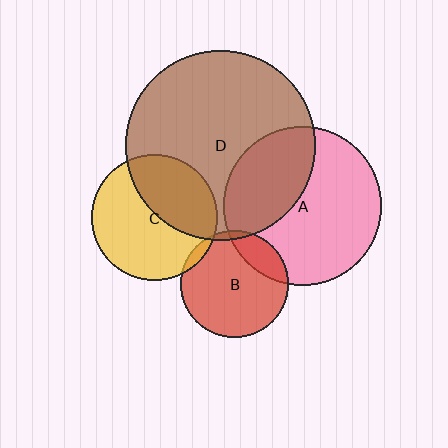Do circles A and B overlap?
Yes.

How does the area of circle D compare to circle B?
Approximately 3.2 times.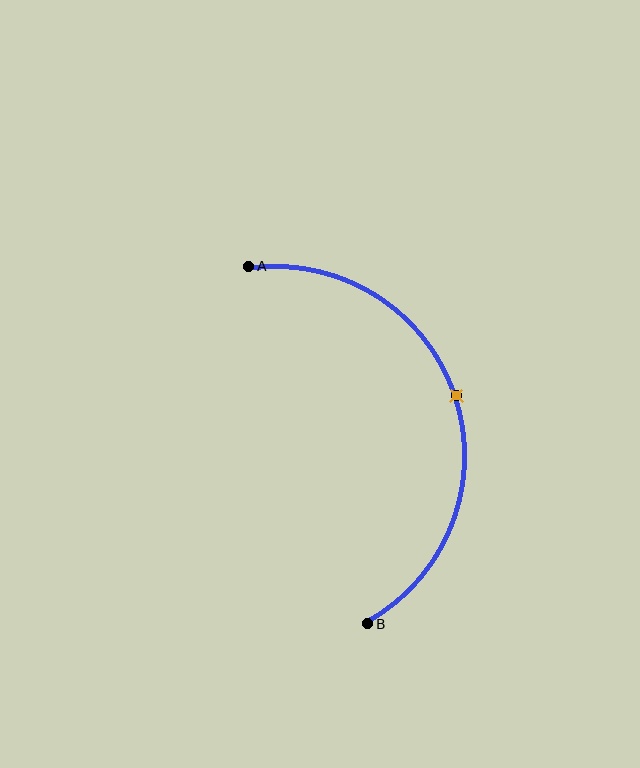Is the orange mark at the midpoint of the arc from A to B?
Yes. The orange mark lies on the arc at equal arc-length from both A and B — it is the arc midpoint.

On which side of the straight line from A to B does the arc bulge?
The arc bulges to the right of the straight line connecting A and B.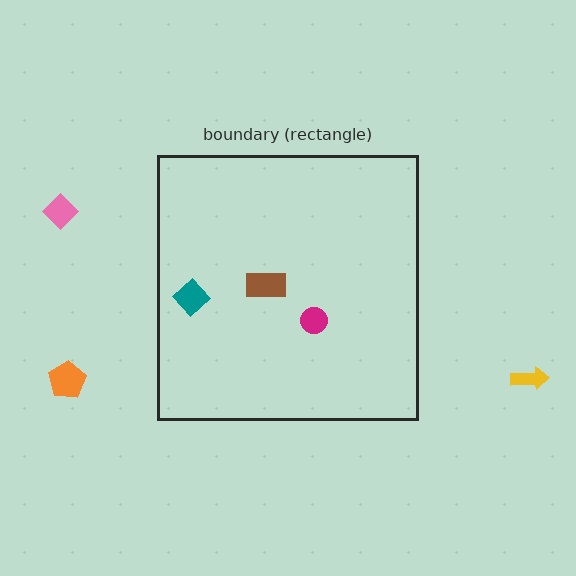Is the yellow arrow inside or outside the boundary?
Outside.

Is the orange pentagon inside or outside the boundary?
Outside.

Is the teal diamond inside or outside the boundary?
Inside.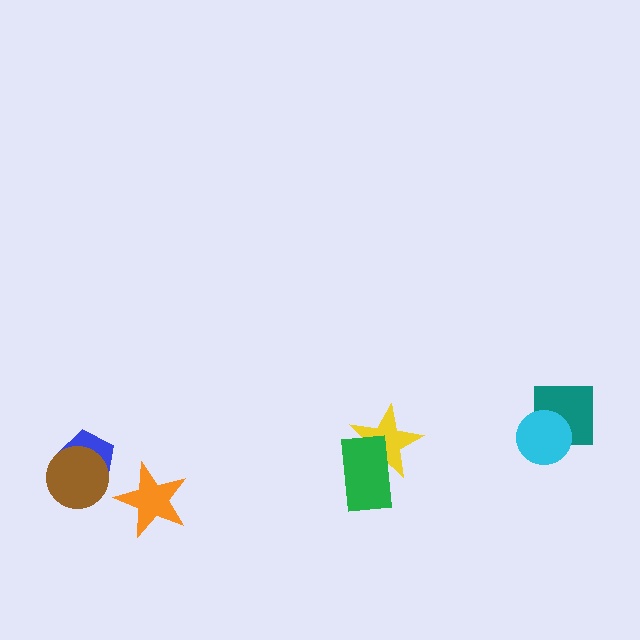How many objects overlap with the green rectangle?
1 object overlaps with the green rectangle.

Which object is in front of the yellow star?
The green rectangle is in front of the yellow star.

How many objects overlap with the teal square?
1 object overlaps with the teal square.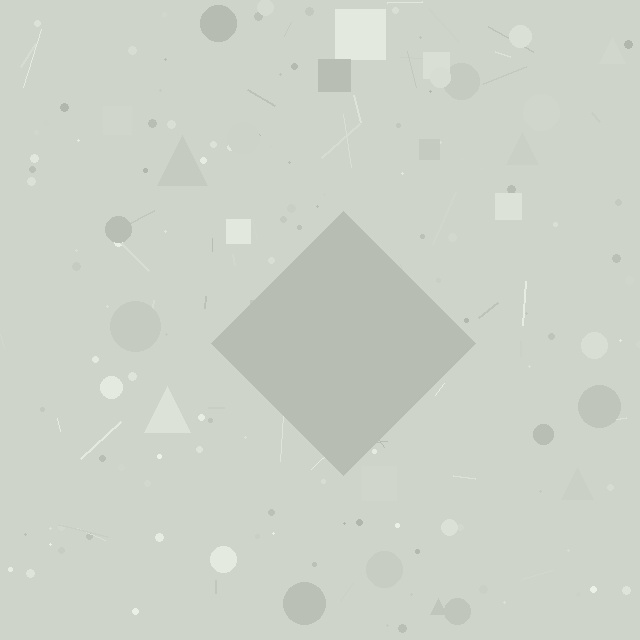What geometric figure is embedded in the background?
A diamond is embedded in the background.